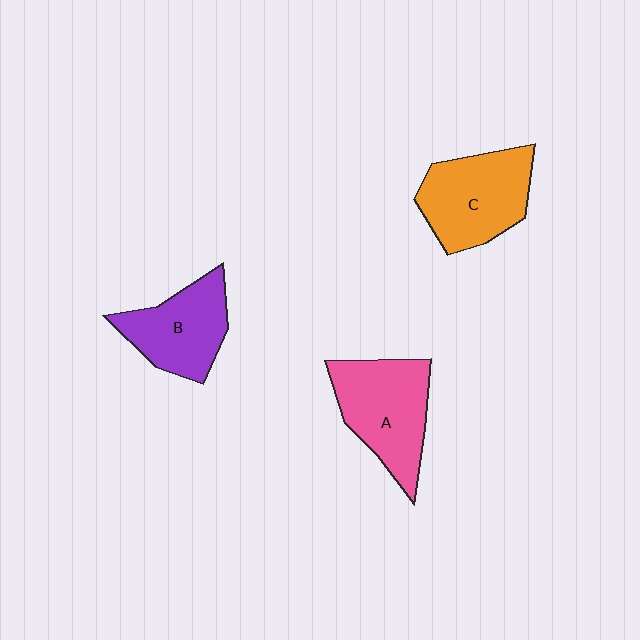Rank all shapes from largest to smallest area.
From largest to smallest: A (pink), C (orange), B (purple).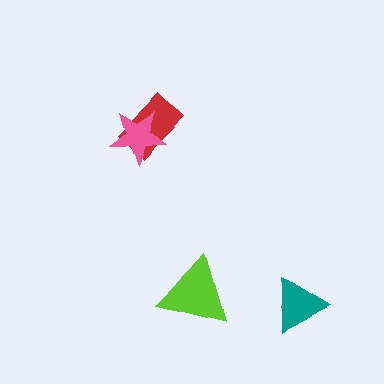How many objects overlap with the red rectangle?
1 object overlaps with the red rectangle.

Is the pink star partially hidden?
No, no other shape covers it.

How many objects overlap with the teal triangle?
0 objects overlap with the teal triangle.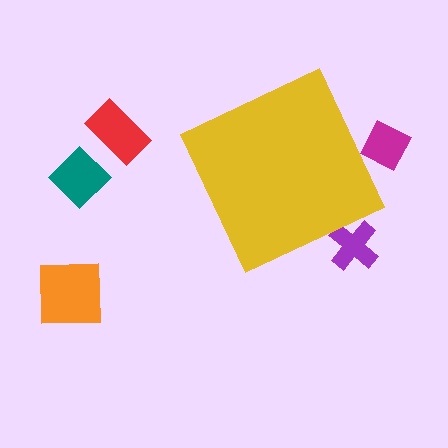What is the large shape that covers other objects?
A yellow diamond.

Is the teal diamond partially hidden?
No, the teal diamond is fully visible.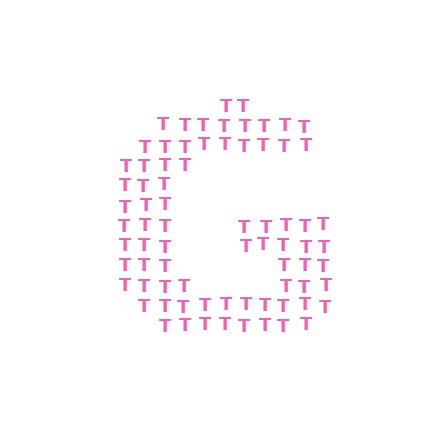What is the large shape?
The large shape is the letter G.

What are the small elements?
The small elements are letter T's.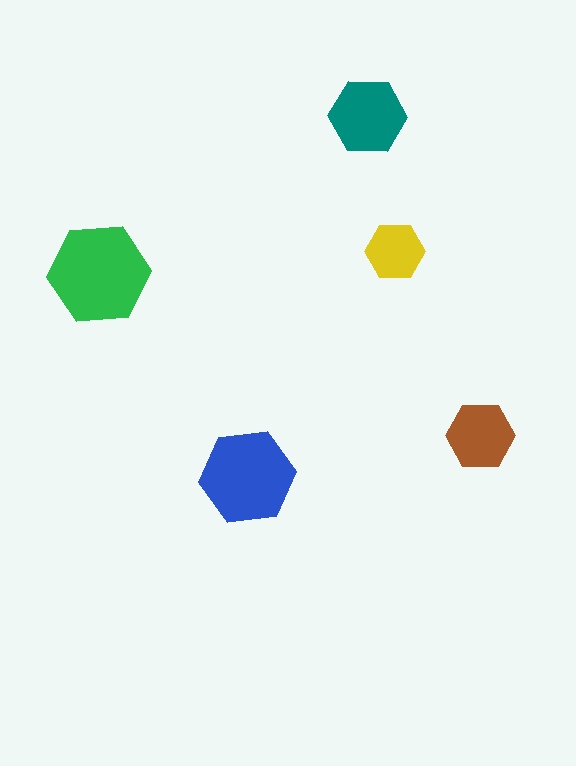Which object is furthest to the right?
The brown hexagon is rightmost.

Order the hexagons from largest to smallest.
the green one, the blue one, the teal one, the brown one, the yellow one.